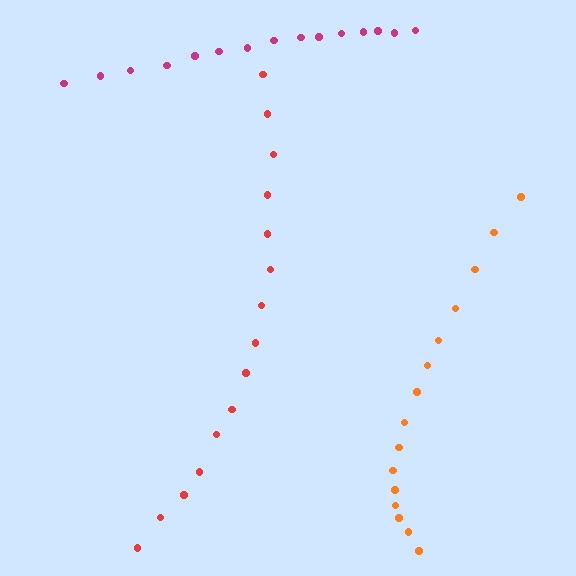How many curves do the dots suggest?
There are 3 distinct paths.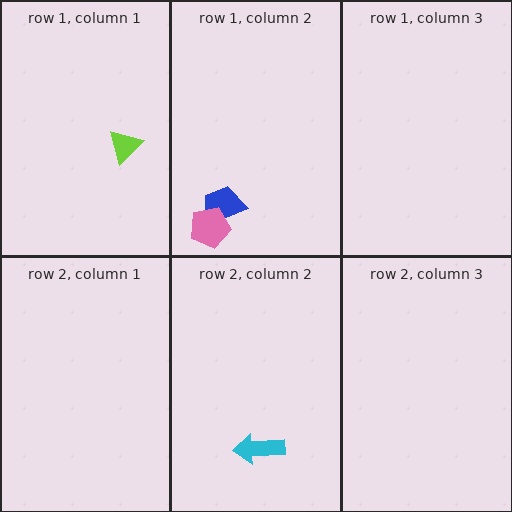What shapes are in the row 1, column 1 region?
The lime triangle.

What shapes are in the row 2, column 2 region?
The cyan arrow.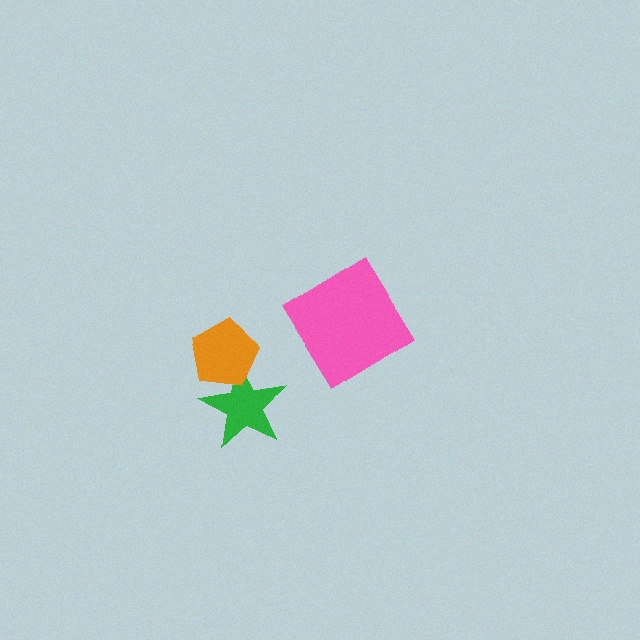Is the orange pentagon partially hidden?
No, no other shape covers it.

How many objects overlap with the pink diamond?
0 objects overlap with the pink diamond.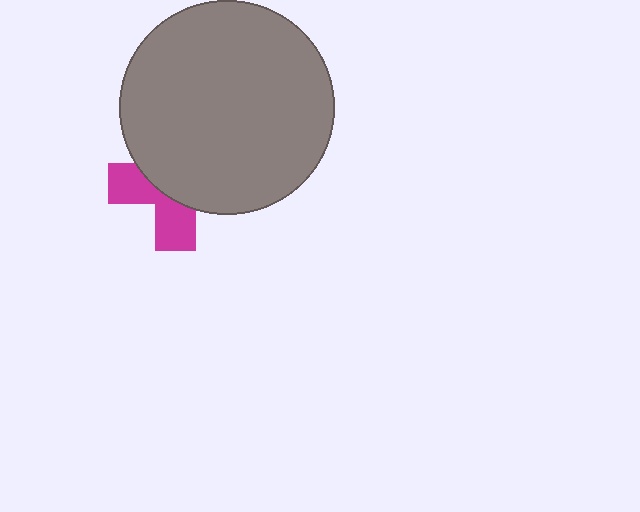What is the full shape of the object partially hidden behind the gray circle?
The partially hidden object is a magenta cross.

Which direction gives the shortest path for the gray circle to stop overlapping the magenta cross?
Moving up gives the shortest separation.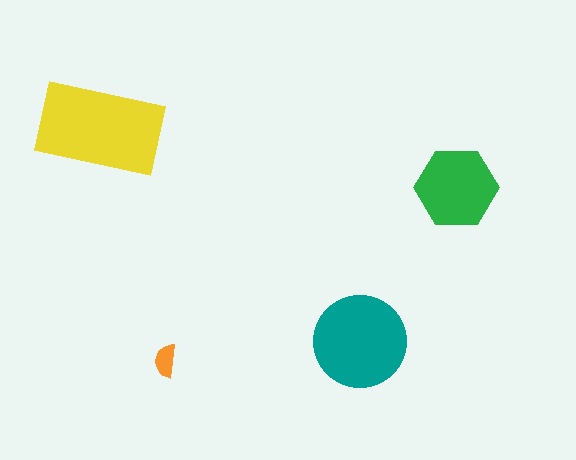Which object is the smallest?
The orange semicircle.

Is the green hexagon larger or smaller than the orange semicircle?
Larger.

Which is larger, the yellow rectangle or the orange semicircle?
The yellow rectangle.